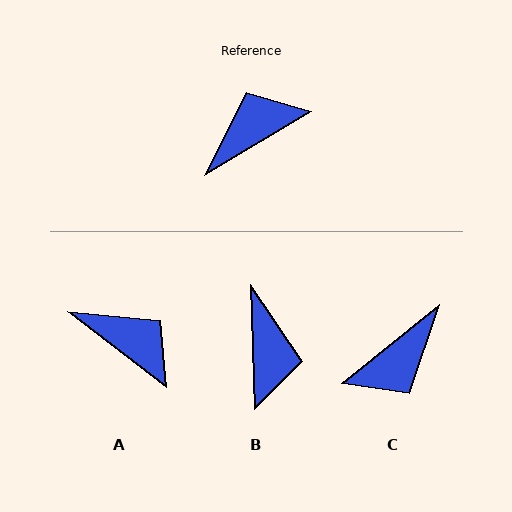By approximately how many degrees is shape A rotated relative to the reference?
Approximately 69 degrees clockwise.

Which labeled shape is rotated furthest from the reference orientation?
C, about 172 degrees away.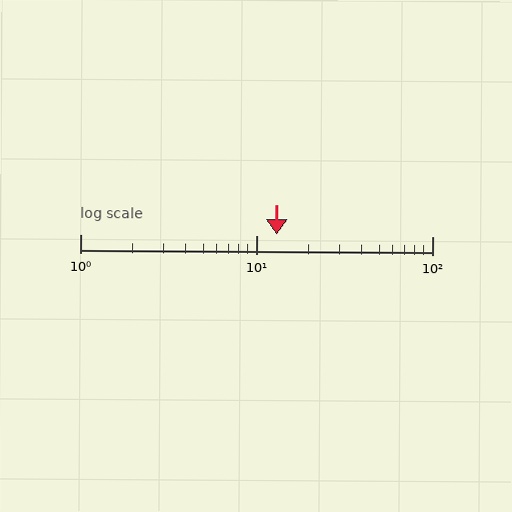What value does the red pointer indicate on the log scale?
The pointer indicates approximately 13.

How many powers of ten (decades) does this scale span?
The scale spans 2 decades, from 1 to 100.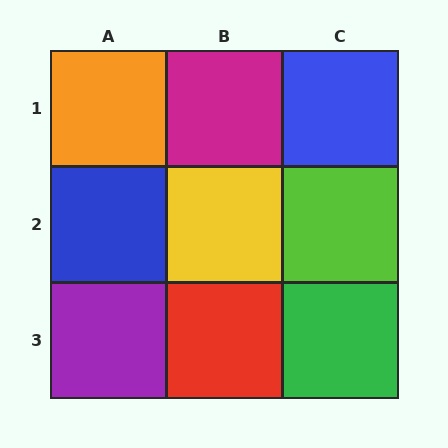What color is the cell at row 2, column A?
Blue.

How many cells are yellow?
1 cell is yellow.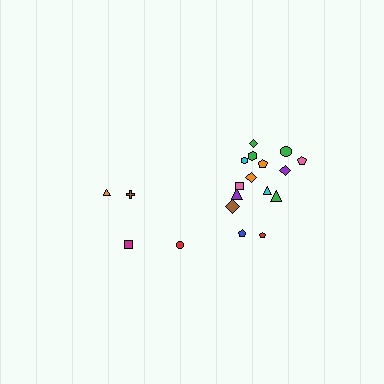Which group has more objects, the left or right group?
The right group.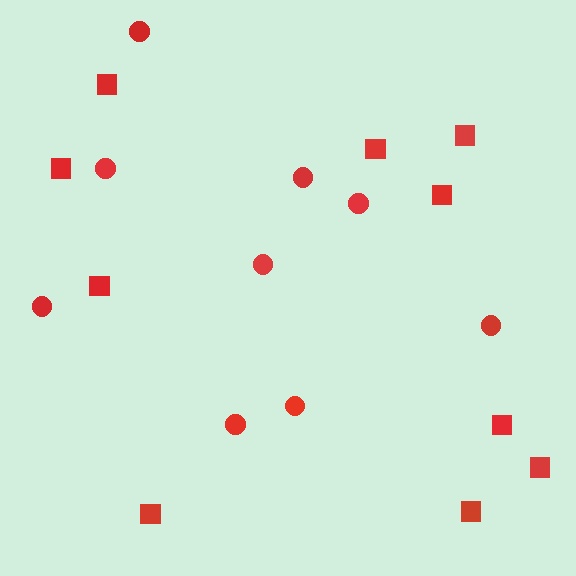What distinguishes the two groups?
There are 2 groups: one group of circles (9) and one group of squares (10).